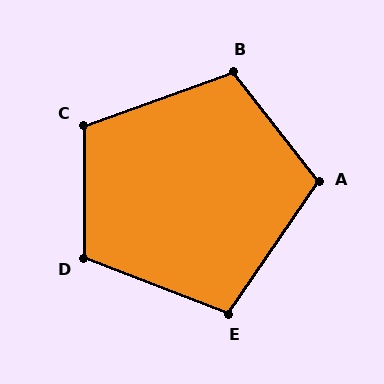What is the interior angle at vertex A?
Approximately 108 degrees (obtuse).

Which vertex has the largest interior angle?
D, at approximately 111 degrees.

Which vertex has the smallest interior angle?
E, at approximately 103 degrees.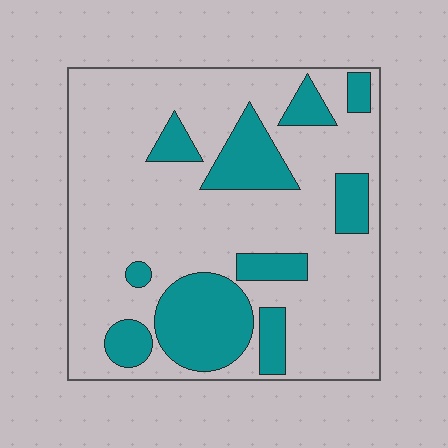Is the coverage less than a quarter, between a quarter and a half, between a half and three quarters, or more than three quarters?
Between a quarter and a half.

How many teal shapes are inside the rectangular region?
10.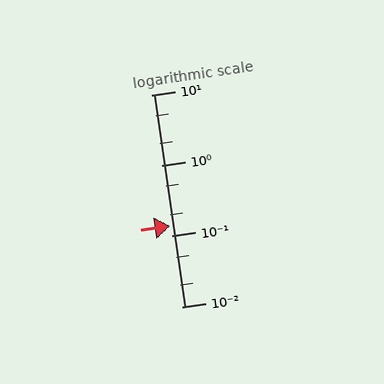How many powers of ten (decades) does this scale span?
The scale spans 3 decades, from 0.01 to 10.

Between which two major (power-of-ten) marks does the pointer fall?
The pointer is between 0.1 and 1.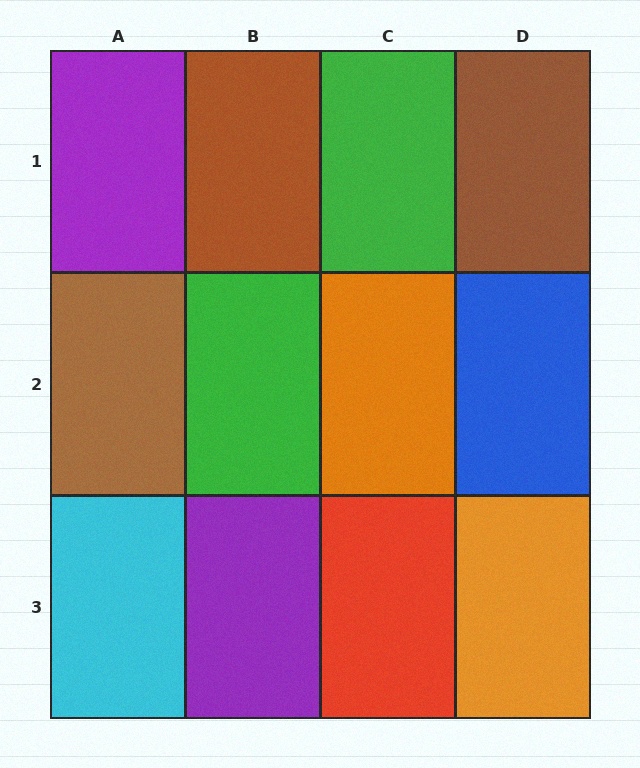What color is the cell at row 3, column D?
Orange.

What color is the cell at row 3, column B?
Purple.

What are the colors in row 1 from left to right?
Purple, brown, green, brown.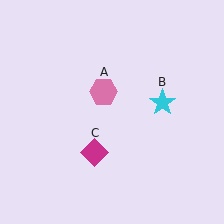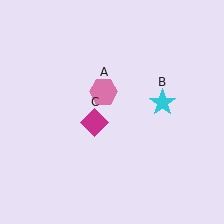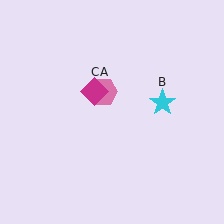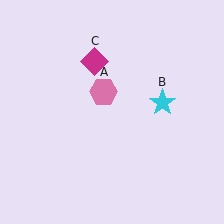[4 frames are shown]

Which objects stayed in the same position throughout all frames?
Pink hexagon (object A) and cyan star (object B) remained stationary.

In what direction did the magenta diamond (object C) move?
The magenta diamond (object C) moved up.